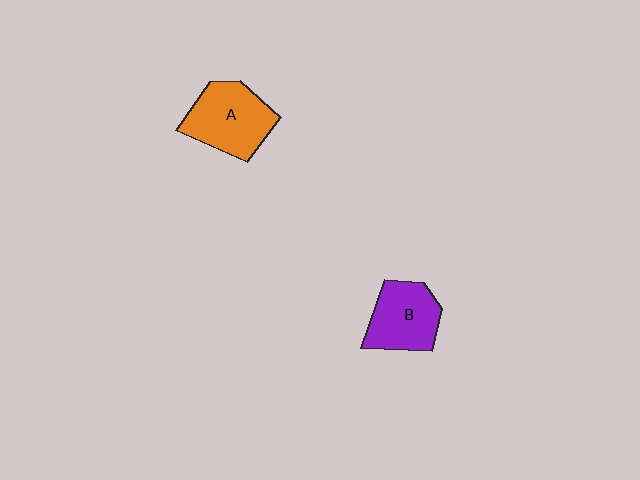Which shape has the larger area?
Shape A (orange).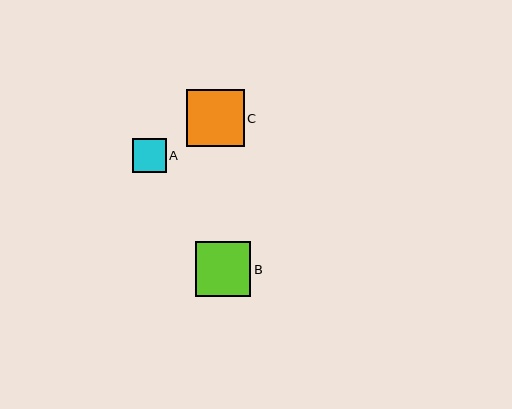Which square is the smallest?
Square A is the smallest with a size of approximately 34 pixels.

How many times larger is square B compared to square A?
Square B is approximately 1.6 times the size of square A.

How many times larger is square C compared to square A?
Square C is approximately 1.7 times the size of square A.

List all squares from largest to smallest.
From largest to smallest: C, B, A.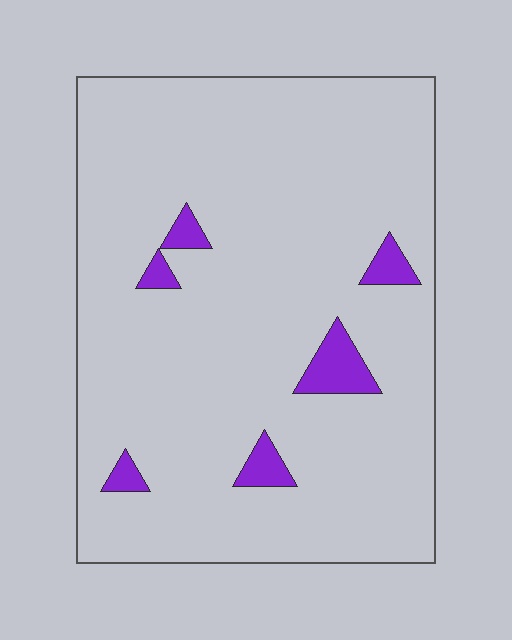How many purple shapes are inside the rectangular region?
6.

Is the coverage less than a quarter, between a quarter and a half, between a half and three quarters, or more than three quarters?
Less than a quarter.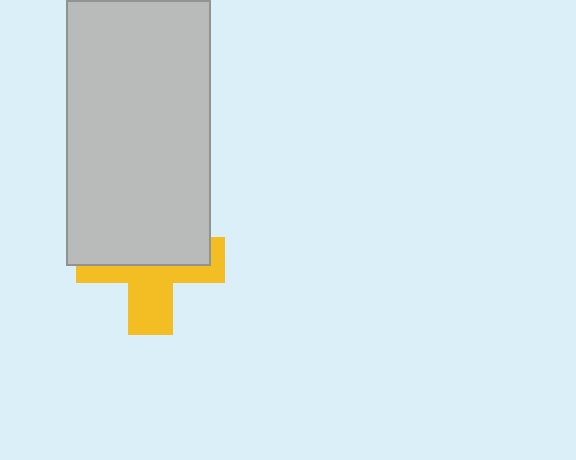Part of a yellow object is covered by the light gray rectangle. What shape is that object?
It is a cross.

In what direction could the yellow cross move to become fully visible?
The yellow cross could move down. That would shift it out from behind the light gray rectangle entirely.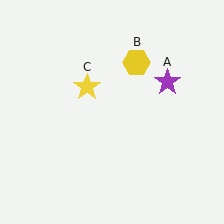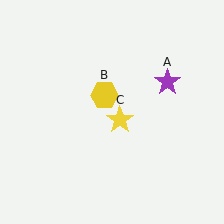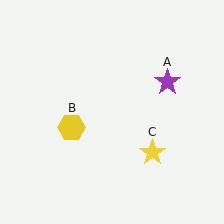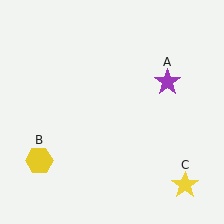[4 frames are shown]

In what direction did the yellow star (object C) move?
The yellow star (object C) moved down and to the right.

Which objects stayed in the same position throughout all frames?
Purple star (object A) remained stationary.